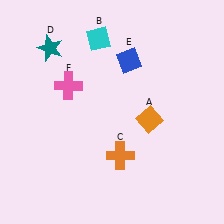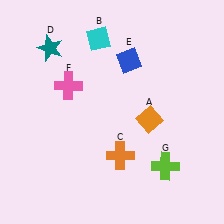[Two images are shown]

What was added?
A lime cross (G) was added in Image 2.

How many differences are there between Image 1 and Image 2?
There is 1 difference between the two images.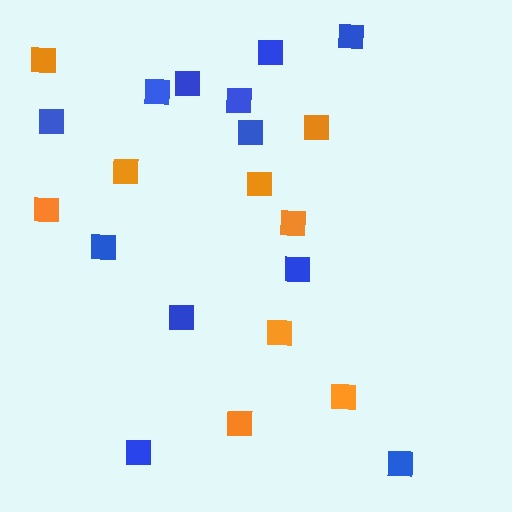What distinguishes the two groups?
There are 2 groups: one group of blue squares (12) and one group of orange squares (9).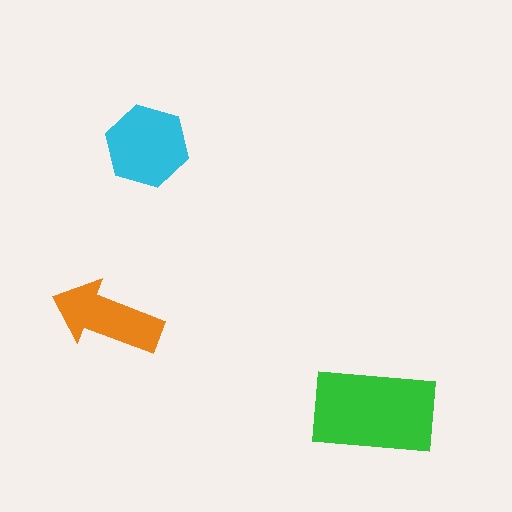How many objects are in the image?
There are 3 objects in the image.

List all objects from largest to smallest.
The green rectangle, the cyan hexagon, the orange arrow.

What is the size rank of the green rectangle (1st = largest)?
1st.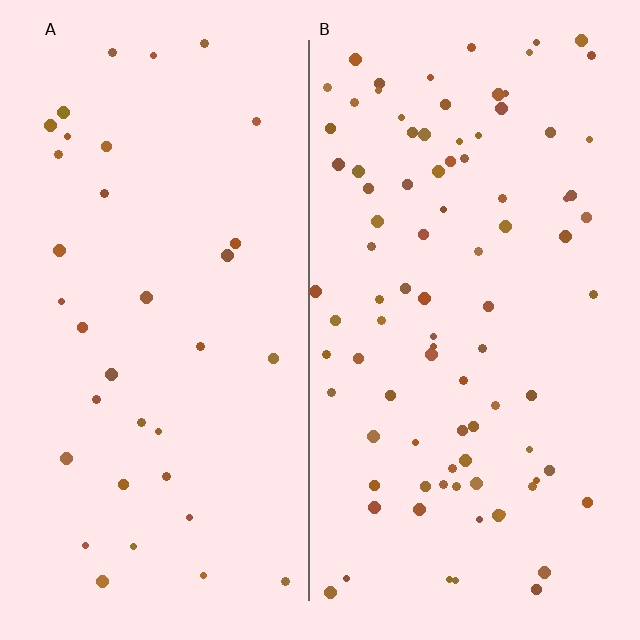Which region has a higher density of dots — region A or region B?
B (the right).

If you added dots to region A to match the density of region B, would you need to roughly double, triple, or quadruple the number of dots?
Approximately triple.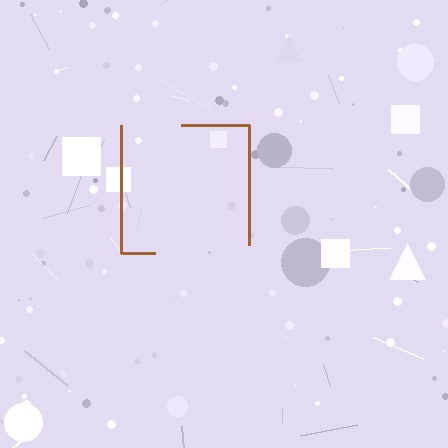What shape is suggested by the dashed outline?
The dashed outline suggests a square.